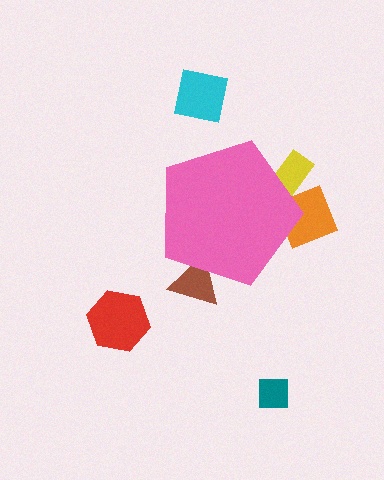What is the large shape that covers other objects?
A pink pentagon.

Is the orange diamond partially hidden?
Yes, the orange diamond is partially hidden behind the pink pentagon.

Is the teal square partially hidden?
No, the teal square is fully visible.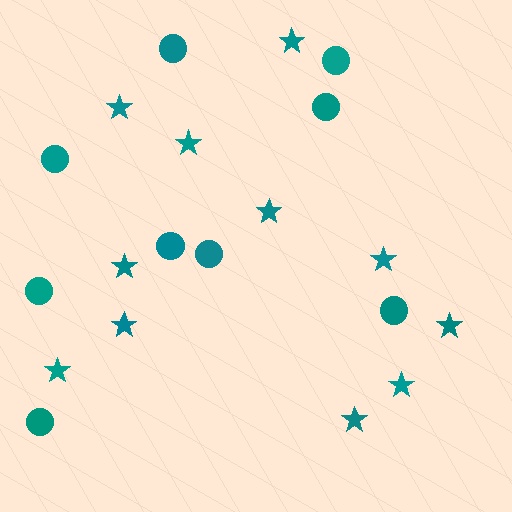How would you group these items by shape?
There are 2 groups: one group of circles (9) and one group of stars (11).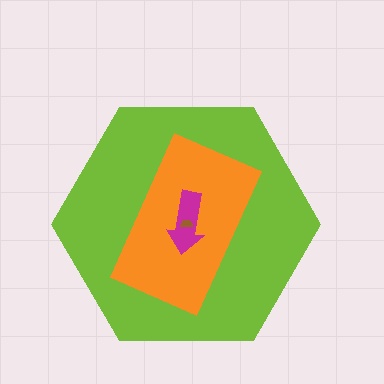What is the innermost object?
The brown semicircle.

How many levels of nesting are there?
4.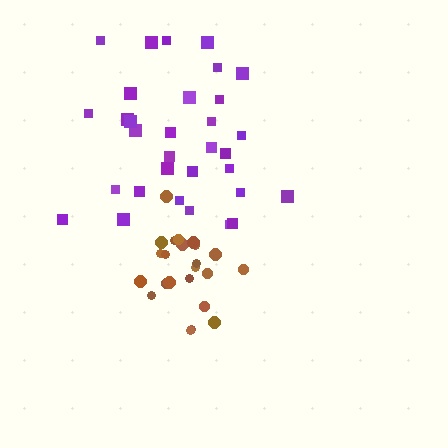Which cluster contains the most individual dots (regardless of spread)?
Purple (32).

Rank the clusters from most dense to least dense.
brown, purple.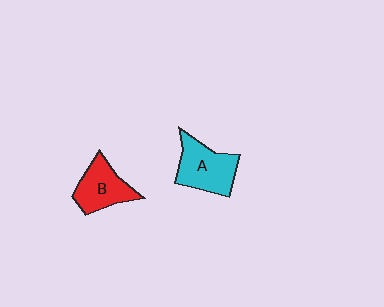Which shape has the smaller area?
Shape B (red).